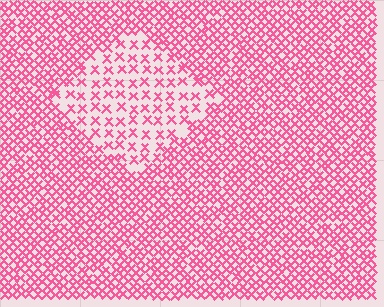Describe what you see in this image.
The image contains small pink elements arranged at two different densities. A diamond-shaped region is visible where the elements are less densely packed than the surrounding area.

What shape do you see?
I see a diamond.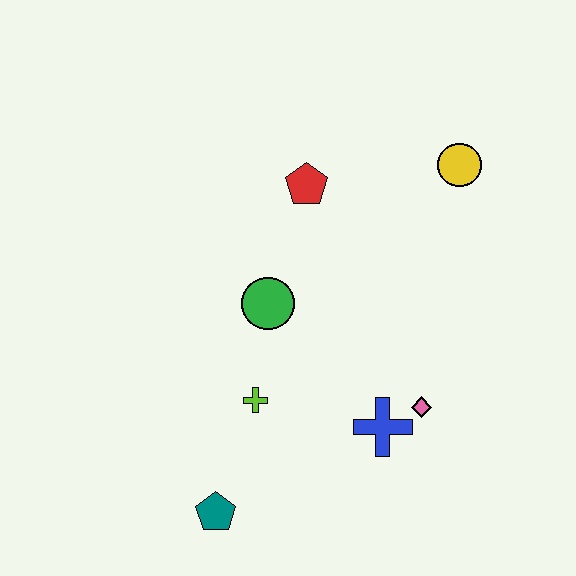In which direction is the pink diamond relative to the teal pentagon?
The pink diamond is to the right of the teal pentagon.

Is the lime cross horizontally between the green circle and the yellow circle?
No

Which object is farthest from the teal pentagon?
The yellow circle is farthest from the teal pentagon.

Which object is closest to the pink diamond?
The blue cross is closest to the pink diamond.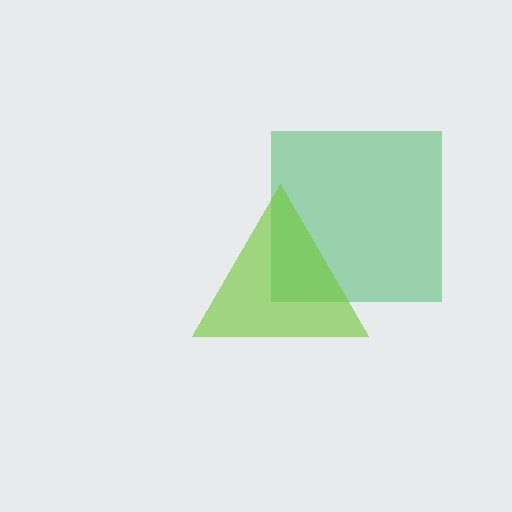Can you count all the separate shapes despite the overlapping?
Yes, there are 2 separate shapes.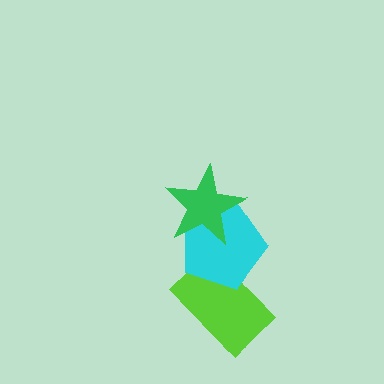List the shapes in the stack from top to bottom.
From top to bottom: the green star, the cyan pentagon, the lime rectangle.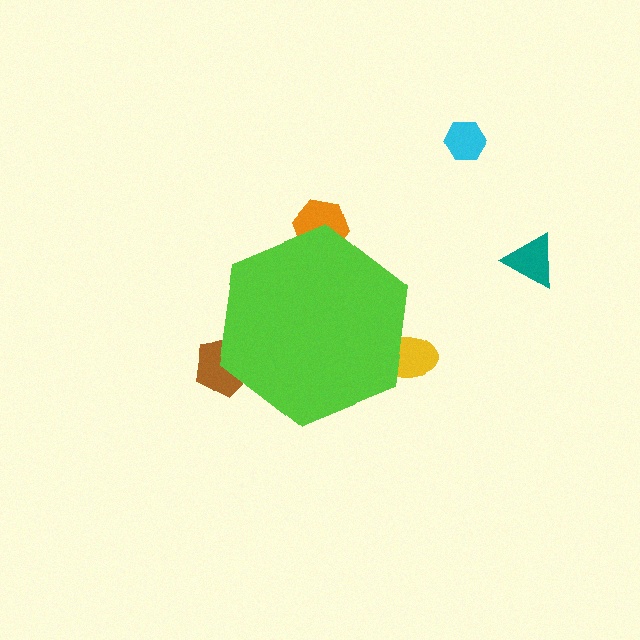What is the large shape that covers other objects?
A lime hexagon.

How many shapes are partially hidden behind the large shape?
3 shapes are partially hidden.